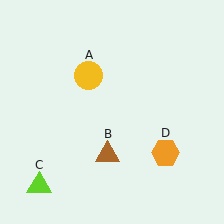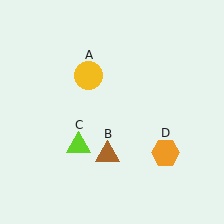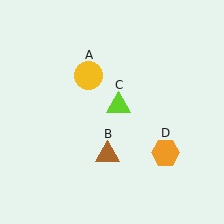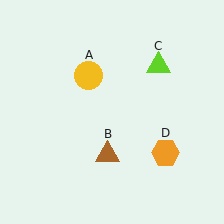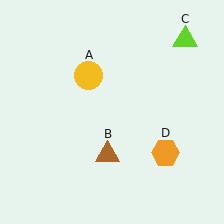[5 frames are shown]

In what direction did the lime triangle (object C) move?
The lime triangle (object C) moved up and to the right.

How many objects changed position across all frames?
1 object changed position: lime triangle (object C).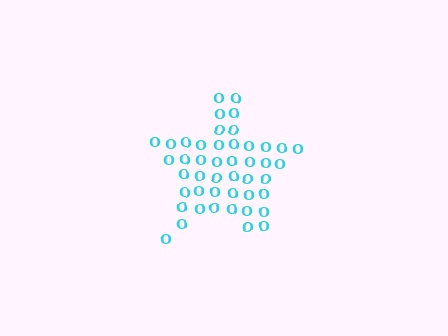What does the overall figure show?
The overall figure shows a star.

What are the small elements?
The small elements are letter O's.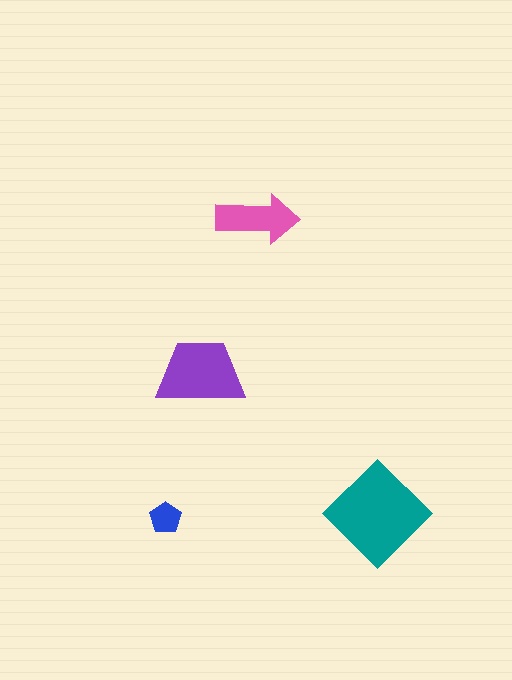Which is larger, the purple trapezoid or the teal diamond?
The teal diamond.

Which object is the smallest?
The blue pentagon.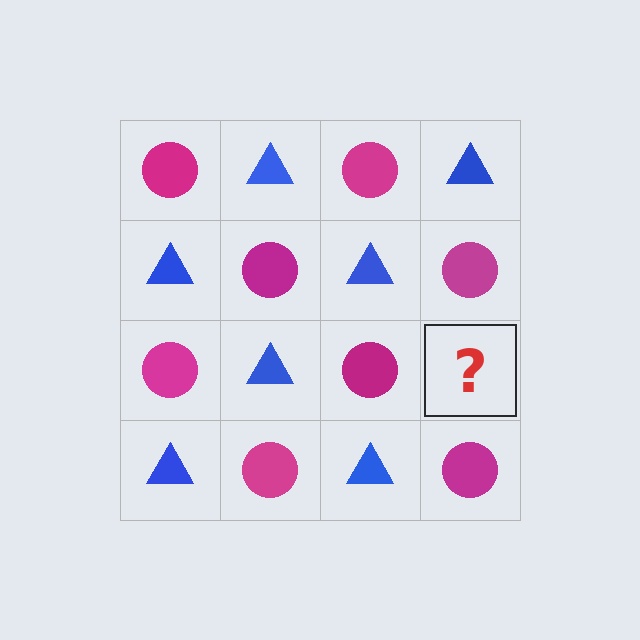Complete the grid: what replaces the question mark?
The question mark should be replaced with a blue triangle.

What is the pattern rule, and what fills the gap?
The rule is that it alternates magenta circle and blue triangle in a checkerboard pattern. The gap should be filled with a blue triangle.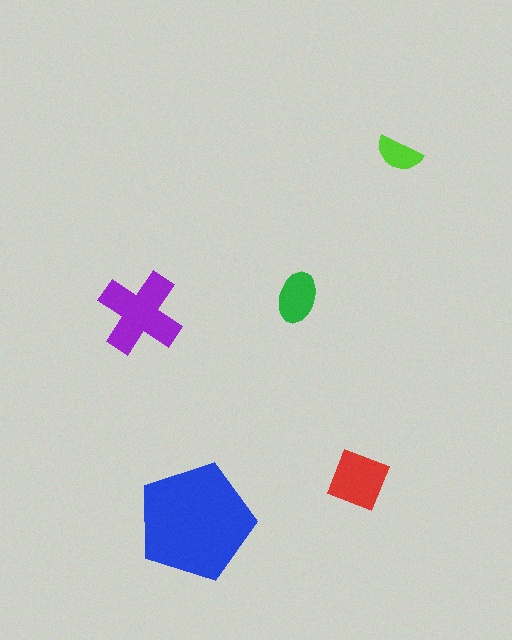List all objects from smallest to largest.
The lime semicircle, the green ellipse, the red square, the purple cross, the blue pentagon.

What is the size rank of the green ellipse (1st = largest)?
4th.